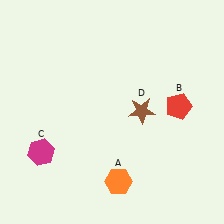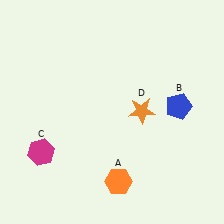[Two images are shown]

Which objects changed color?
B changed from red to blue. D changed from brown to orange.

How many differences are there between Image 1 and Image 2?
There are 2 differences between the two images.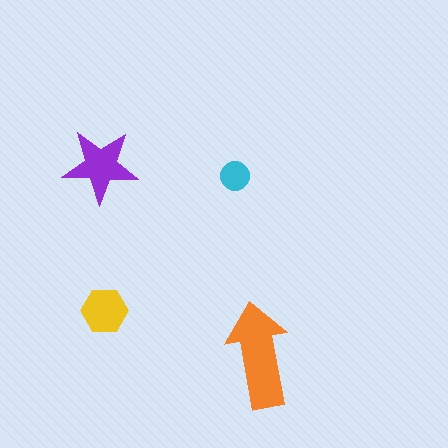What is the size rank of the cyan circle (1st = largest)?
4th.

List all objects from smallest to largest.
The cyan circle, the yellow hexagon, the purple star, the orange arrow.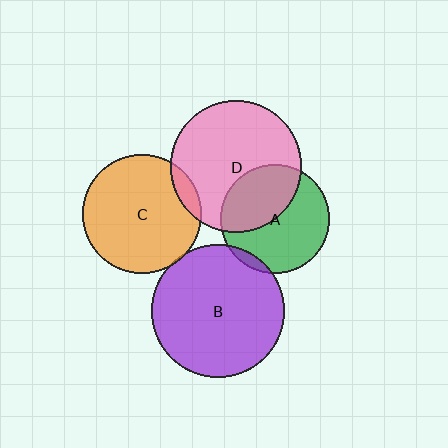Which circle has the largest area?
Circle B (purple).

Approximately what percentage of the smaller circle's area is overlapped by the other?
Approximately 10%.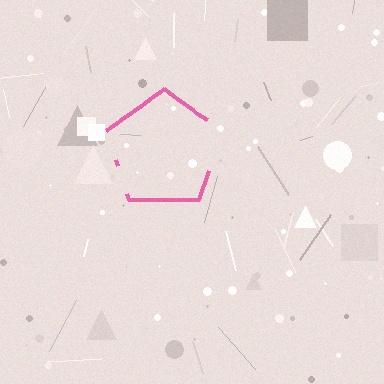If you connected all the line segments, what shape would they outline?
They would outline a pentagon.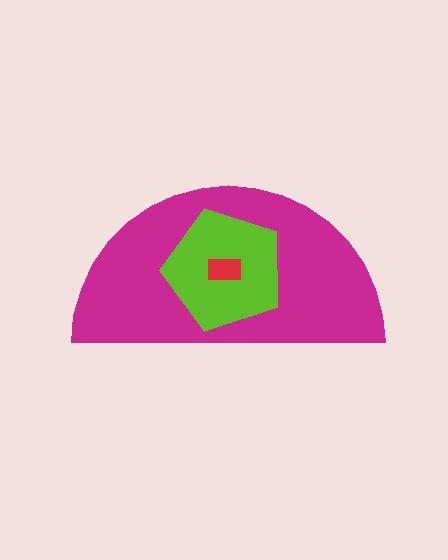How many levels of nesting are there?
3.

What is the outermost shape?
The magenta semicircle.